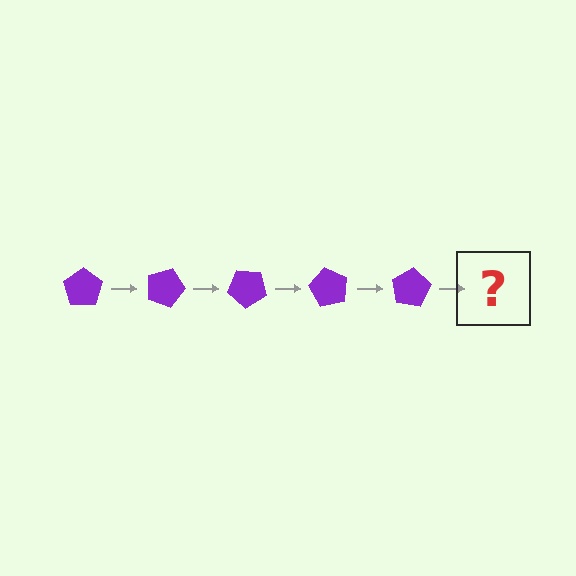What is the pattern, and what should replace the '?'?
The pattern is that the pentagon rotates 20 degrees each step. The '?' should be a purple pentagon rotated 100 degrees.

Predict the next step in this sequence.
The next step is a purple pentagon rotated 100 degrees.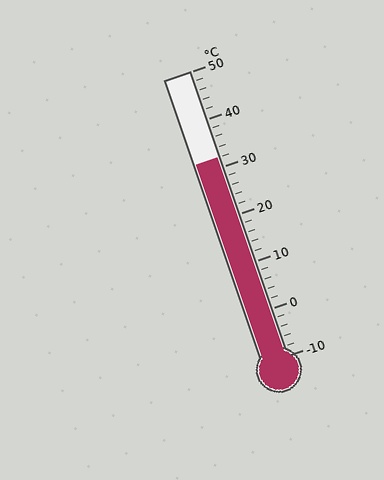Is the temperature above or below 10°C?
The temperature is above 10°C.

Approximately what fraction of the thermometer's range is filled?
The thermometer is filled to approximately 70% of its range.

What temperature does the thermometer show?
The thermometer shows approximately 32°C.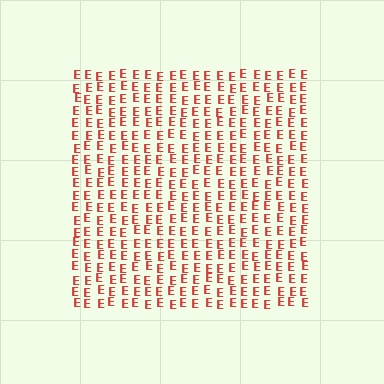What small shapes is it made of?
It is made of small letter E's.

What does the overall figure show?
The overall figure shows a square.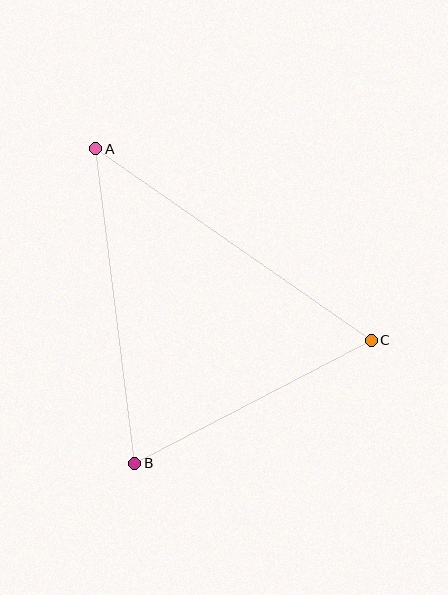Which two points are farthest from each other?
Points A and C are farthest from each other.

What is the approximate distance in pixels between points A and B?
The distance between A and B is approximately 317 pixels.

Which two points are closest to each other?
Points B and C are closest to each other.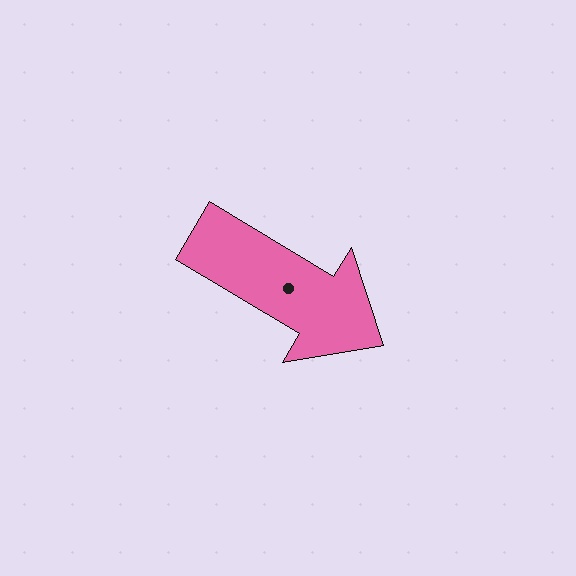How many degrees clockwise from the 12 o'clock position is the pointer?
Approximately 121 degrees.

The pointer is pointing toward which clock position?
Roughly 4 o'clock.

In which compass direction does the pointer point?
Southeast.